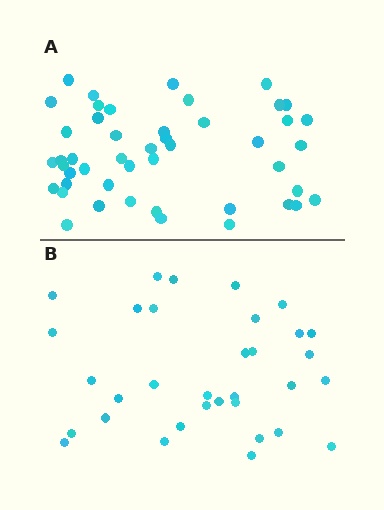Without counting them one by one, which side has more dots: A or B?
Region A (the top region) has more dots.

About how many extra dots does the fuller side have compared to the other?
Region A has approximately 15 more dots than region B.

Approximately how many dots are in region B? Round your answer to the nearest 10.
About 30 dots. (The exact count is 33, which rounds to 30.)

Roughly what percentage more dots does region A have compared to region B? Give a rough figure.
About 40% more.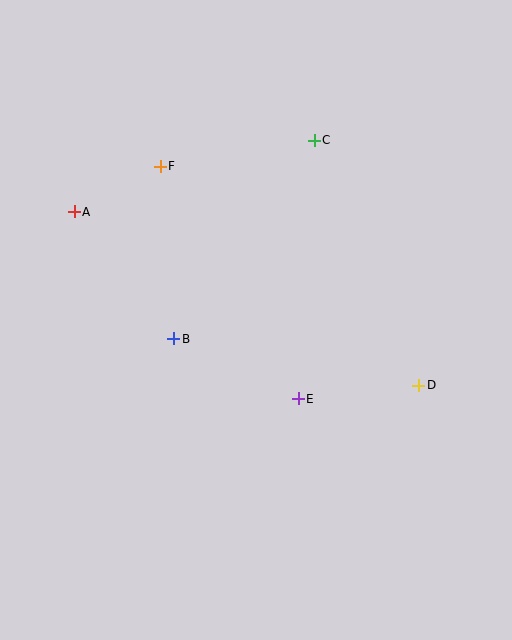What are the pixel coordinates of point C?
Point C is at (314, 140).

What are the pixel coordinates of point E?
Point E is at (298, 399).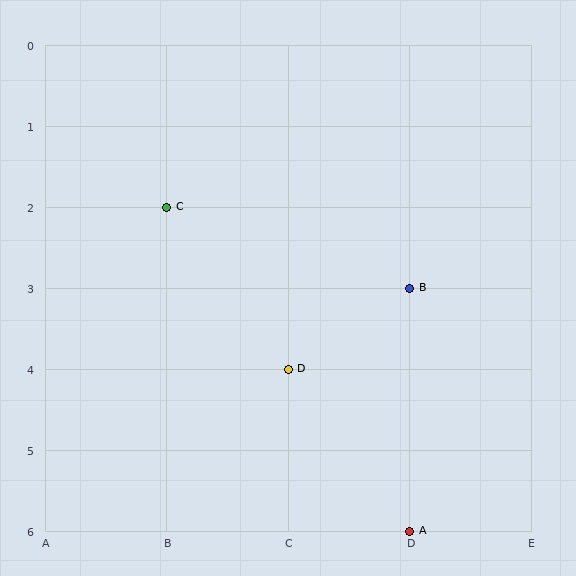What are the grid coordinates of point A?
Point A is at grid coordinates (D, 6).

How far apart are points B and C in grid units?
Points B and C are 2 columns and 1 row apart (about 2.2 grid units diagonally).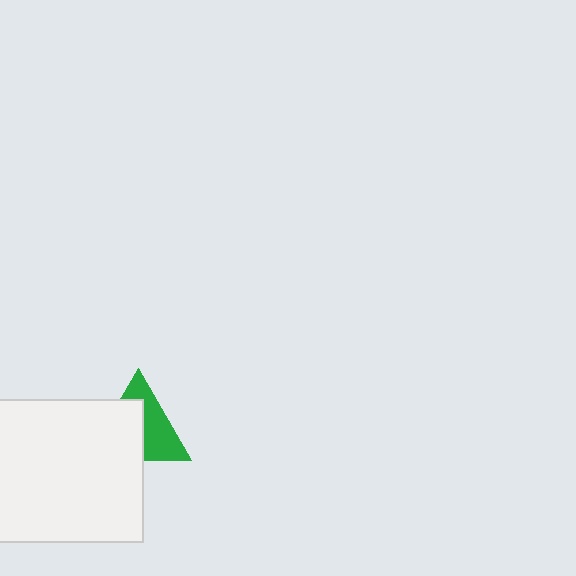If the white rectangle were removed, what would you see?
You would see the complete green triangle.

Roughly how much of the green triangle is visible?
About half of it is visible (roughly 49%).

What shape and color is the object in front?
The object in front is a white rectangle.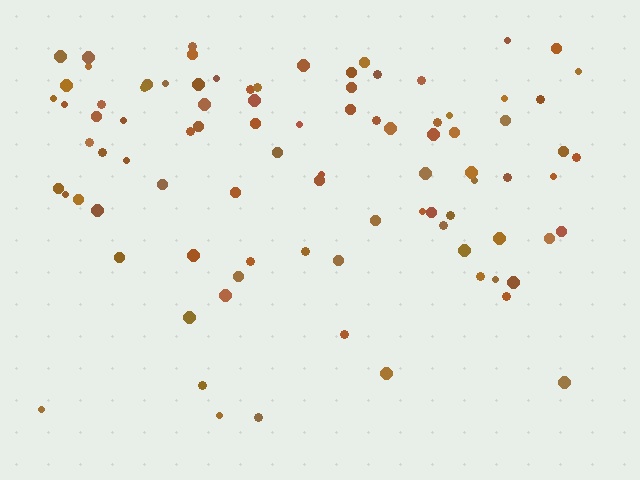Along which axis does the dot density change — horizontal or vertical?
Vertical.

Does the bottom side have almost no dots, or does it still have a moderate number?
Still a moderate number, just noticeably fewer than the top.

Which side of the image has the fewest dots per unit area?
The bottom.